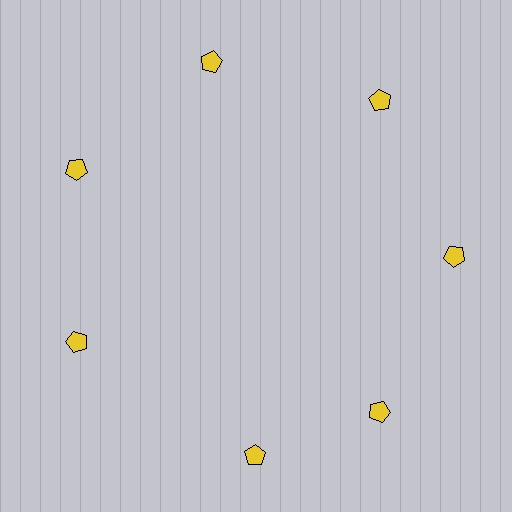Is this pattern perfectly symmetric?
No. The 7 yellow pentagons are arranged in a ring, but one element near the 6 o'clock position is rotated out of alignment along the ring, breaking the 7-fold rotational symmetry.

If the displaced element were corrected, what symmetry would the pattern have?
It would have 7-fold rotational symmetry — the pattern would map onto itself every 51 degrees.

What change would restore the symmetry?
The symmetry would be restored by rotating it back into even spacing with its neighbors so that all 7 pentagons sit at equal angles and equal distance from the center.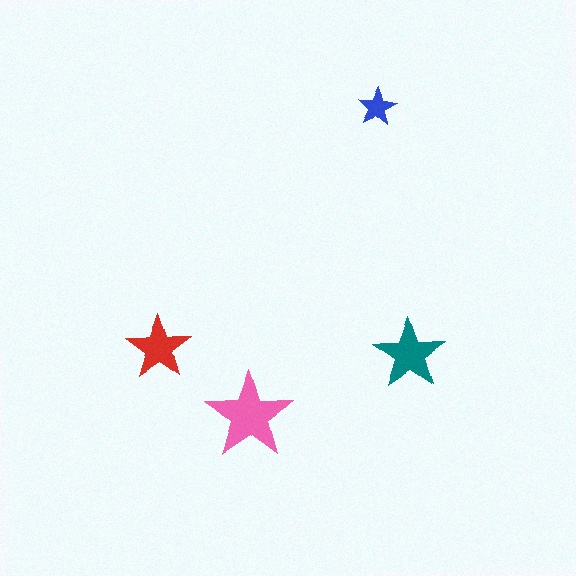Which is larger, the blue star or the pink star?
The pink one.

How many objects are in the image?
There are 4 objects in the image.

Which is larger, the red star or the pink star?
The pink one.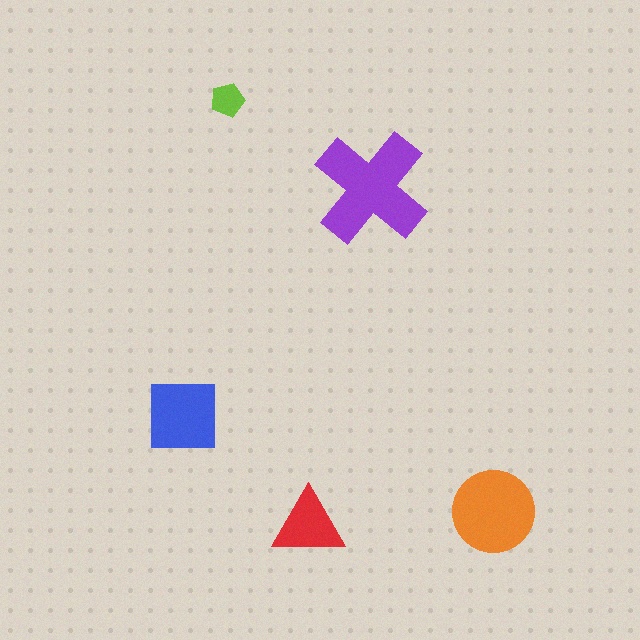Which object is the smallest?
The lime pentagon.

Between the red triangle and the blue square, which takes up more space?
The blue square.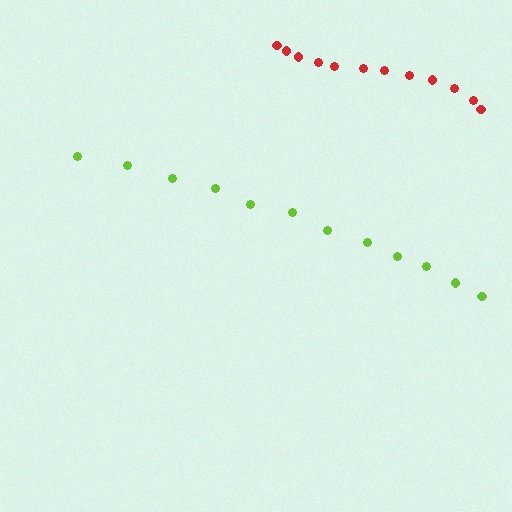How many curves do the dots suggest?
There are 2 distinct paths.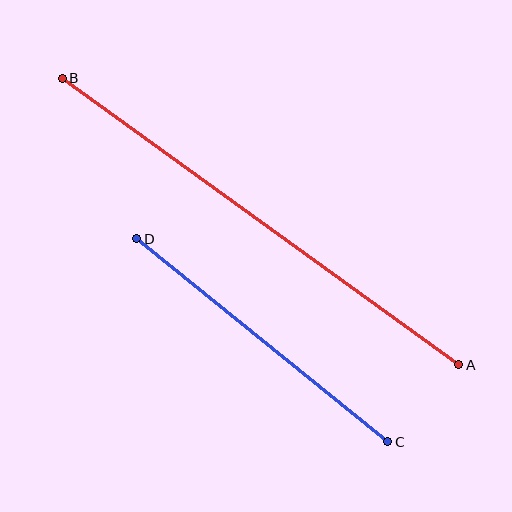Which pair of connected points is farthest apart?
Points A and B are farthest apart.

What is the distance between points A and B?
The distance is approximately 489 pixels.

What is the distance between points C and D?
The distance is approximately 323 pixels.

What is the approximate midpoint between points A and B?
The midpoint is at approximately (260, 222) pixels.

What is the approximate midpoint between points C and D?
The midpoint is at approximately (262, 340) pixels.